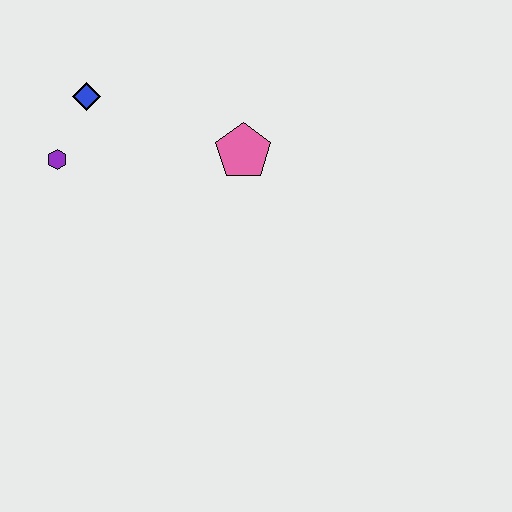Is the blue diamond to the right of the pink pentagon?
No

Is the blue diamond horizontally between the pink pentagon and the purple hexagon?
Yes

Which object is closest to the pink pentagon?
The blue diamond is closest to the pink pentagon.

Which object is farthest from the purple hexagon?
The pink pentagon is farthest from the purple hexagon.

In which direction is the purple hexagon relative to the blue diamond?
The purple hexagon is below the blue diamond.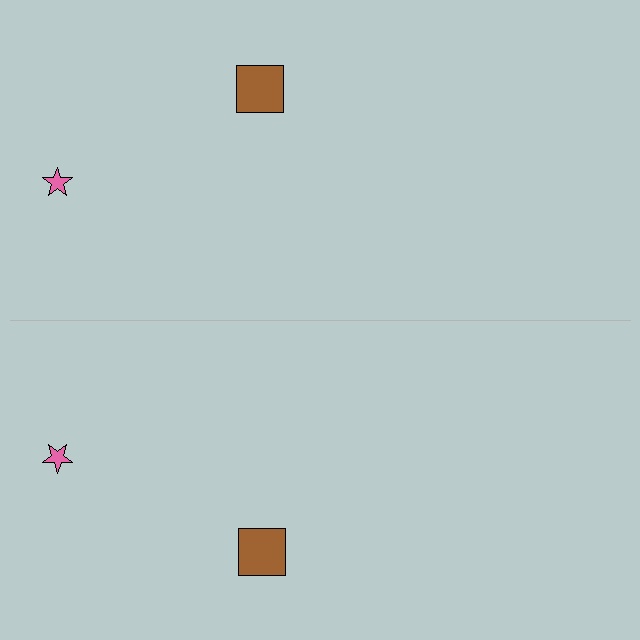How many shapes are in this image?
There are 4 shapes in this image.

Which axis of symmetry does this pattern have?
The pattern has a horizontal axis of symmetry running through the center of the image.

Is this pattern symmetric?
Yes, this pattern has bilateral (reflection) symmetry.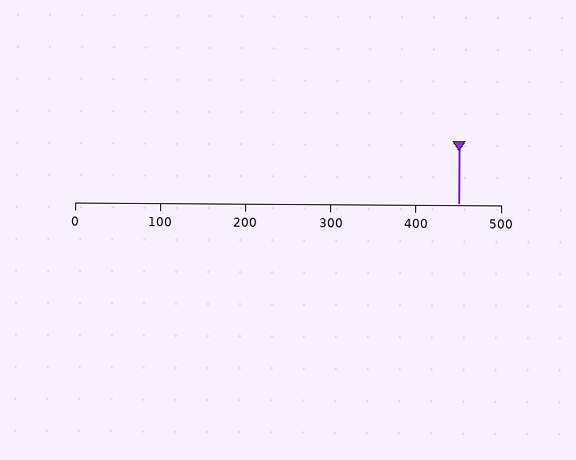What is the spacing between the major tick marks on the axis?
The major ticks are spaced 100 apart.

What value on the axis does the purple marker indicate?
The marker indicates approximately 450.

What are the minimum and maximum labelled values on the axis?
The axis runs from 0 to 500.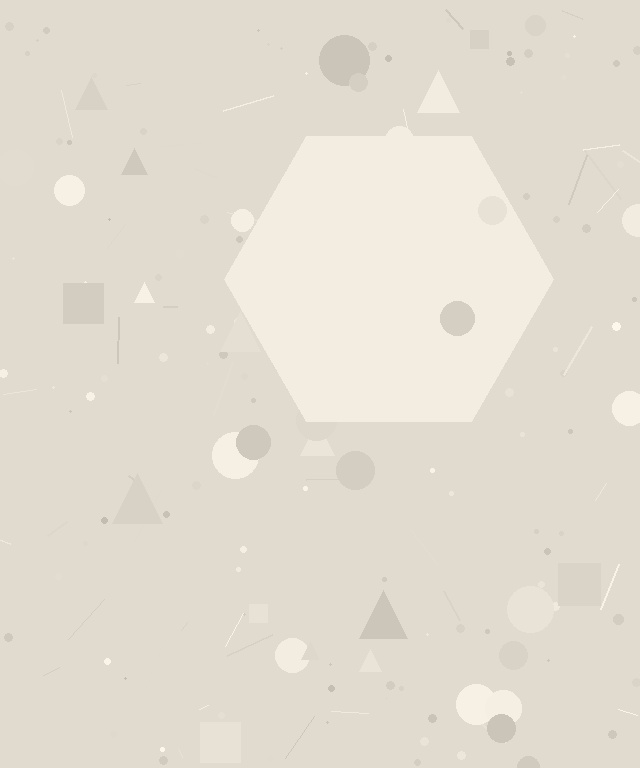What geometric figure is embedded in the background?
A hexagon is embedded in the background.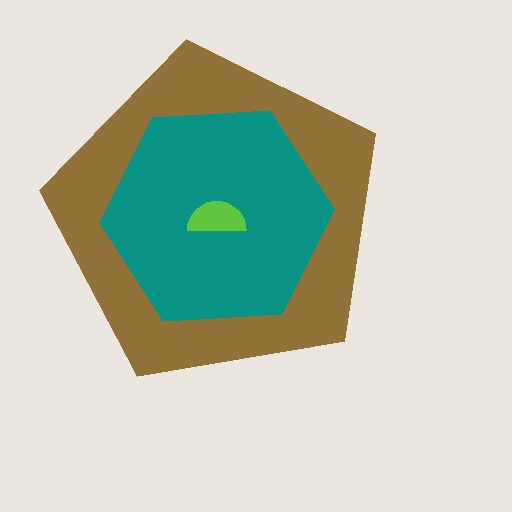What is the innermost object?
The lime semicircle.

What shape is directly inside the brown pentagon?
The teal hexagon.